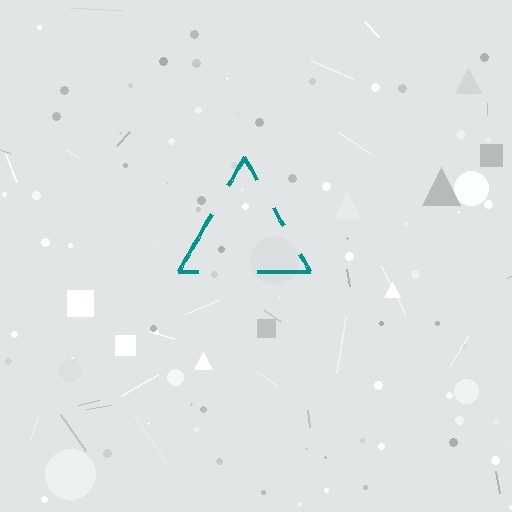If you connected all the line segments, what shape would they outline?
They would outline a triangle.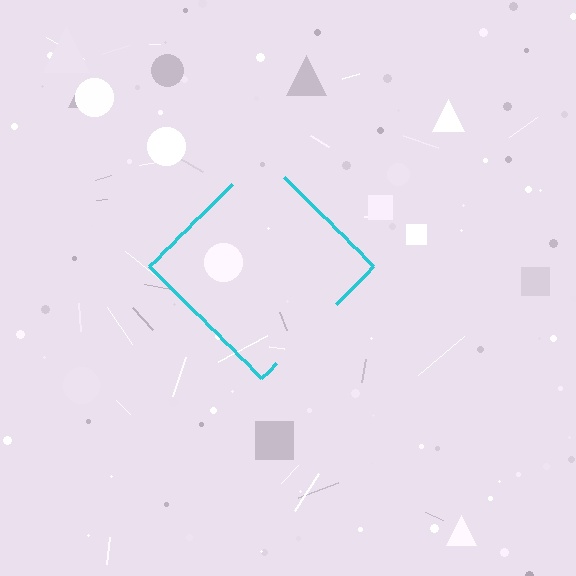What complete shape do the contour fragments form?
The contour fragments form a diamond.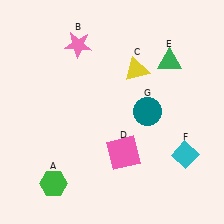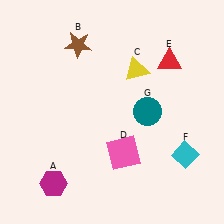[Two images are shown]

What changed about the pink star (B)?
In Image 1, B is pink. In Image 2, it changed to brown.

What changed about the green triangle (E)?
In Image 1, E is green. In Image 2, it changed to red.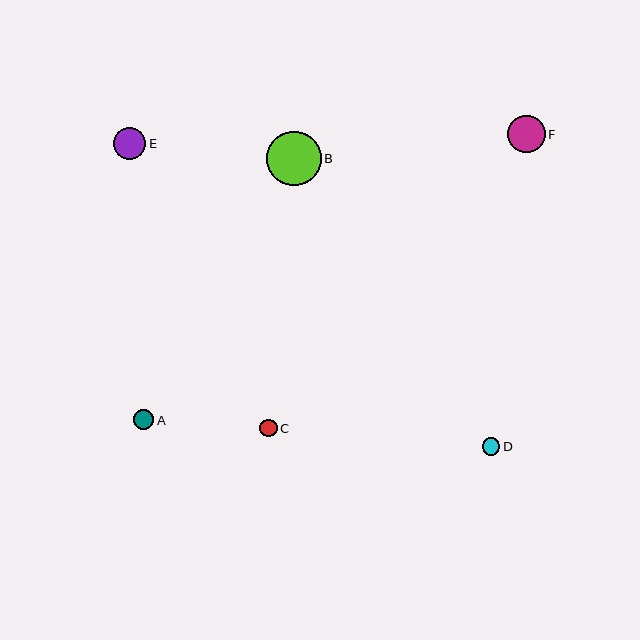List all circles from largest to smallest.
From largest to smallest: B, F, E, A, D, C.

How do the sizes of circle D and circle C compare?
Circle D and circle C are approximately the same size.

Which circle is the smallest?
Circle C is the smallest with a size of approximately 17 pixels.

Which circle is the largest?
Circle B is the largest with a size of approximately 55 pixels.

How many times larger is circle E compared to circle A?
Circle E is approximately 1.6 times the size of circle A.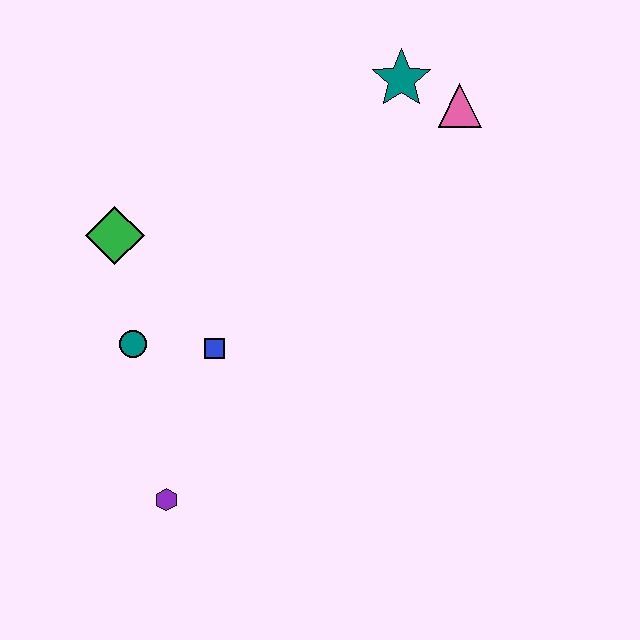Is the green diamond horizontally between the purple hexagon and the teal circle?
No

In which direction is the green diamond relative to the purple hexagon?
The green diamond is above the purple hexagon.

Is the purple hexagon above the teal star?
No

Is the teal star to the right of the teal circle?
Yes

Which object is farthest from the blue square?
The pink triangle is farthest from the blue square.